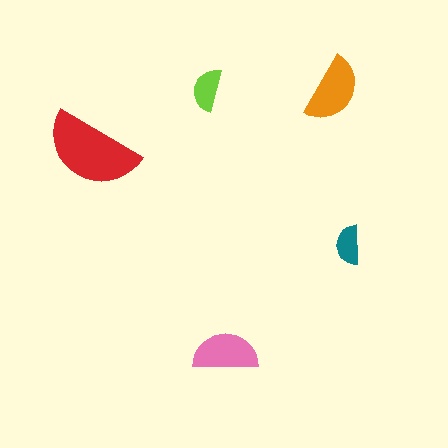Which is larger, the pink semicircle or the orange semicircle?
The orange one.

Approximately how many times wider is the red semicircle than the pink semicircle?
About 1.5 times wider.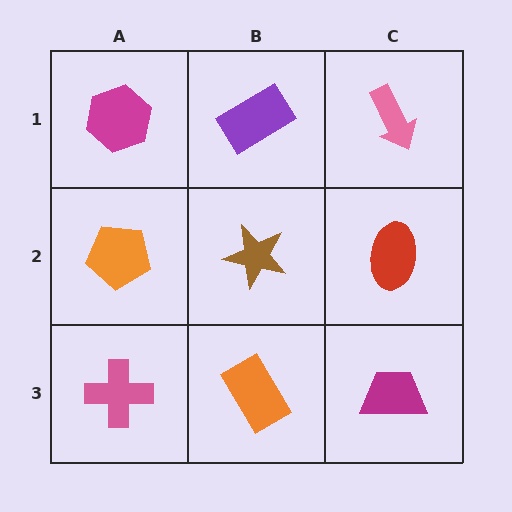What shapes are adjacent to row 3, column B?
A brown star (row 2, column B), a pink cross (row 3, column A), a magenta trapezoid (row 3, column C).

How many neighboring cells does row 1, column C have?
2.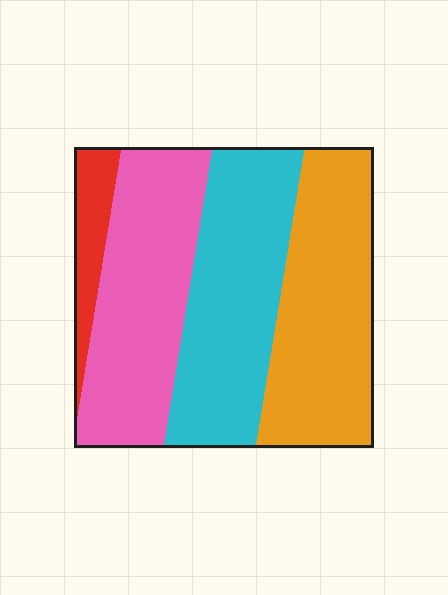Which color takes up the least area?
Red, at roughly 10%.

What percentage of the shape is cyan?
Cyan covers 31% of the shape.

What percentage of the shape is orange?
Orange takes up about one third (1/3) of the shape.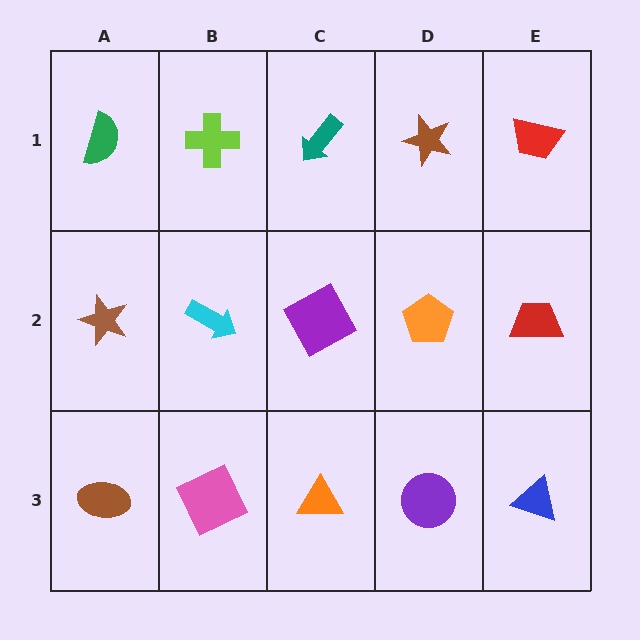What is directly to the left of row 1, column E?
A brown star.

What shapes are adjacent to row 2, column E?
A red trapezoid (row 1, column E), a blue triangle (row 3, column E), an orange pentagon (row 2, column D).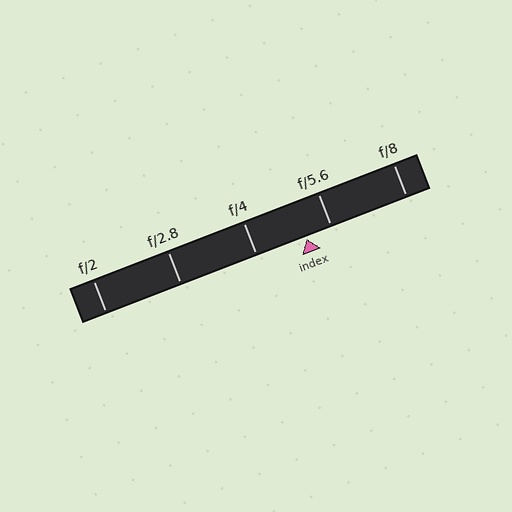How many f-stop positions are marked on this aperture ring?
There are 5 f-stop positions marked.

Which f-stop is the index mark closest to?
The index mark is closest to f/5.6.